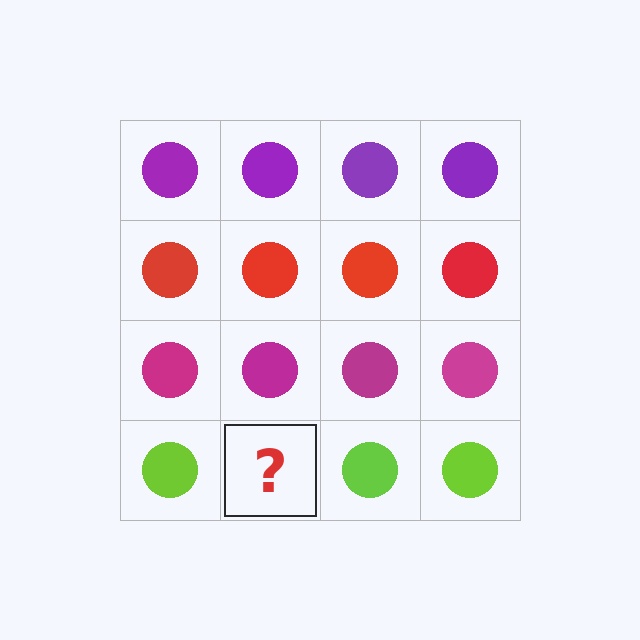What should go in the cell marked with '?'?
The missing cell should contain a lime circle.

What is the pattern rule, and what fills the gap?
The rule is that each row has a consistent color. The gap should be filled with a lime circle.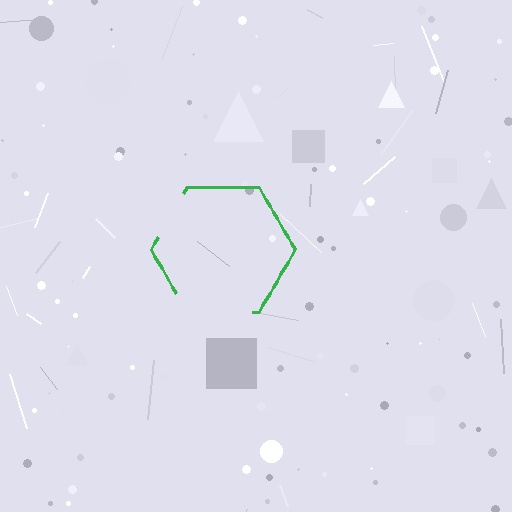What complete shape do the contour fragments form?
The contour fragments form a hexagon.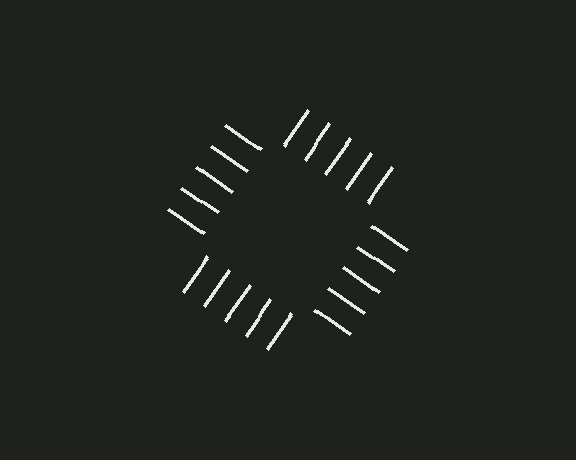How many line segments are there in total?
20 — 5 along each of the 4 edges.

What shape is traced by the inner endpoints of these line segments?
An illusory square — the line segments terminate on its edges but no continuous stroke is drawn.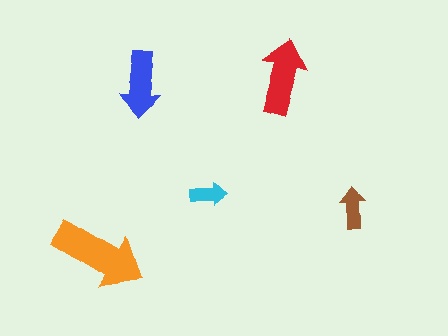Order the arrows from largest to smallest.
the orange one, the red one, the blue one, the brown one, the cyan one.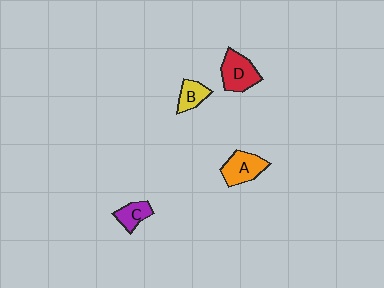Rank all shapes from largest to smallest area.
From largest to smallest: D (red), A (orange), B (yellow), C (purple).